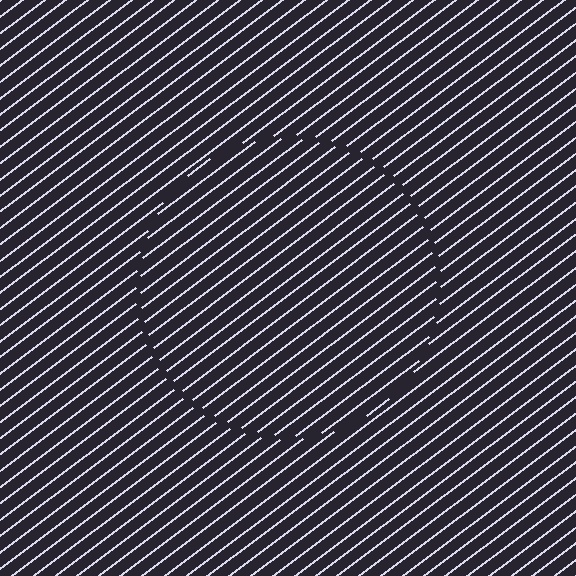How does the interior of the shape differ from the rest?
The interior of the shape contains the same grating, shifted by half a period — the contour is defined by the phase discontinuity where line-ends from the inner and outer gratings abut.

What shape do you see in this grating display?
An illusory circle. The interior of the shape contains the same grating, shifted by half a period — the contour is defined by the phase discontinuity where line-ends from the inner and outer gratings abut.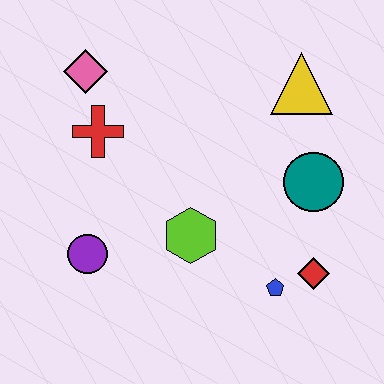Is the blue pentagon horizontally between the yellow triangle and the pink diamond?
Yes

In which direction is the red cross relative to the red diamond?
The red cross is to the left of the red diamond.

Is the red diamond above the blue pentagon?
Yes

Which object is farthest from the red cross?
The red diamond is farthest from the red cross.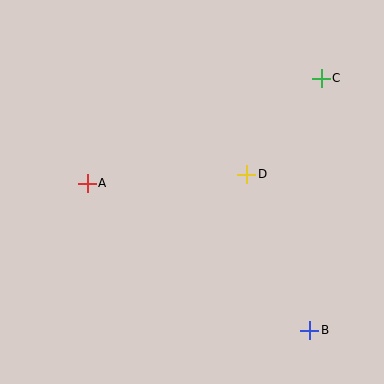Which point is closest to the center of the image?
Point D at (247, 174) is closest to the center.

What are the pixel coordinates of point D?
Point D is at (247, 174).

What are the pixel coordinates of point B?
Point B is at (310, 330).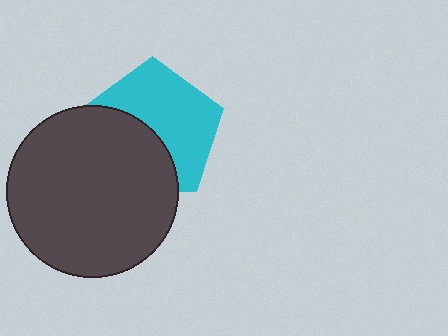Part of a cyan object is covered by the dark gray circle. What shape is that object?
It is a pentagon.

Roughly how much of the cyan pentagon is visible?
About half of it is visible (roughly 57%).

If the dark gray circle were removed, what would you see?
You would see the complete cyan pentagon.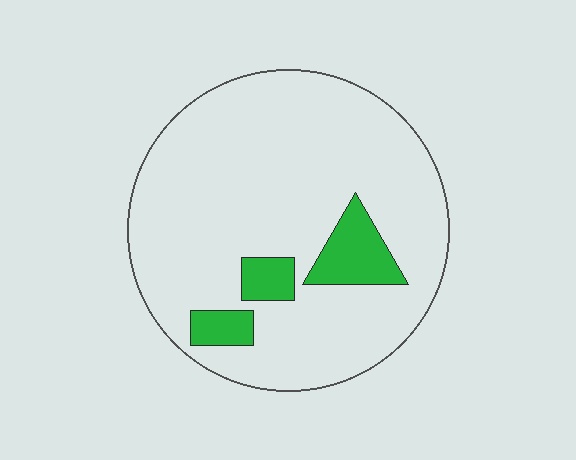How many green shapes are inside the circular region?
3.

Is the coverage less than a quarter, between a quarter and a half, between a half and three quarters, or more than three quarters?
Less than a quarter.